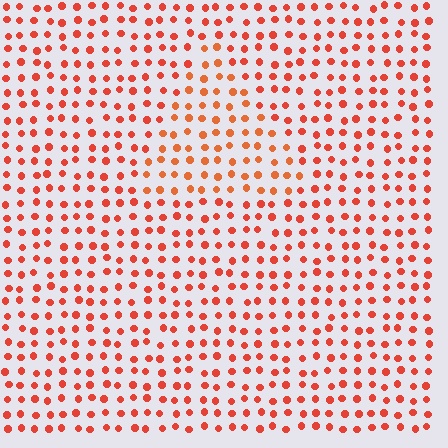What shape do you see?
I see a triangle.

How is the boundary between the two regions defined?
The boundary is defined purely by a slight shift in hue (about 15 degrees). Spacing, size, and orientation are identical on both sides.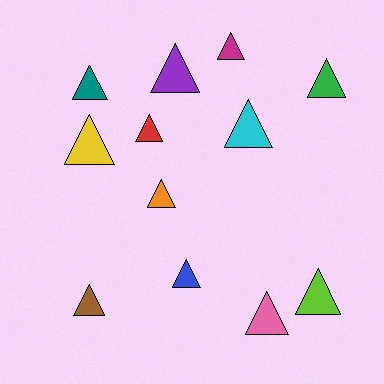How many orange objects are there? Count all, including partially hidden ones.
There is 1 orange object.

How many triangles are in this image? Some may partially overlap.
There are 12 triangles.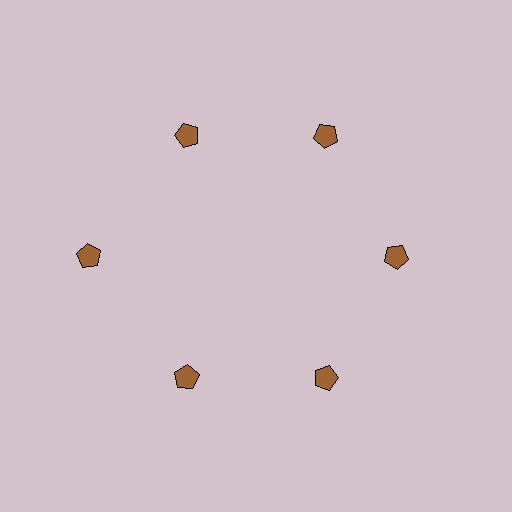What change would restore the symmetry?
The symmetry would be restored by moving it inward, back onto the ring so that all 6 pentagons sit at equal angles and equal distance from the center.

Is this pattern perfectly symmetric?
No. The 6 brown pentagons are arranged in a ring, but one element near the 9 o'clock position is pushed outward from the center, breaking the 6-fold rotational symmetry.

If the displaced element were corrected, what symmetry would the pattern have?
It would have 6-fold rotational symmetry — the pattern would map onto itself every 60 degrees.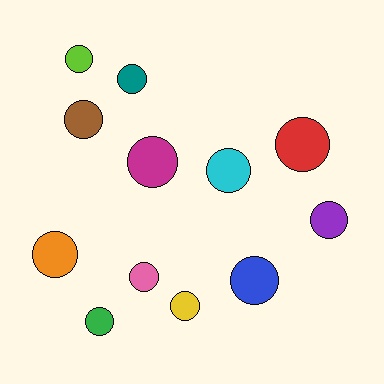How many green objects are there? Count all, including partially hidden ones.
There is 1 green object.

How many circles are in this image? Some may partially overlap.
There are 12 circles.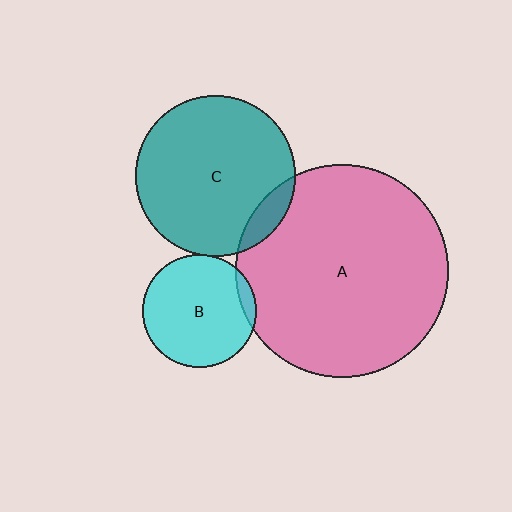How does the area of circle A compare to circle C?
Approximately 1.8 times.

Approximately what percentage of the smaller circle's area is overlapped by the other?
Approximately 5%.